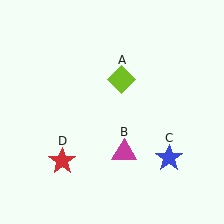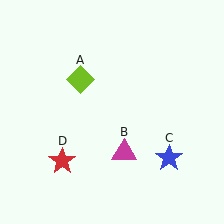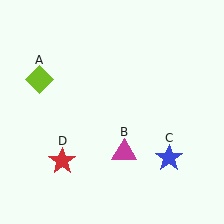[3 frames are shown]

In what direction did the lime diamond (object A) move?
The lime diamond (object A) moved left.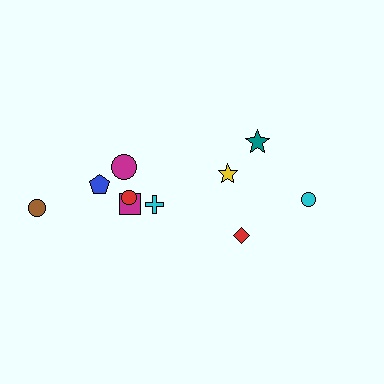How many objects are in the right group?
There are 4 objects.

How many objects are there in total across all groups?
There are 10 objects.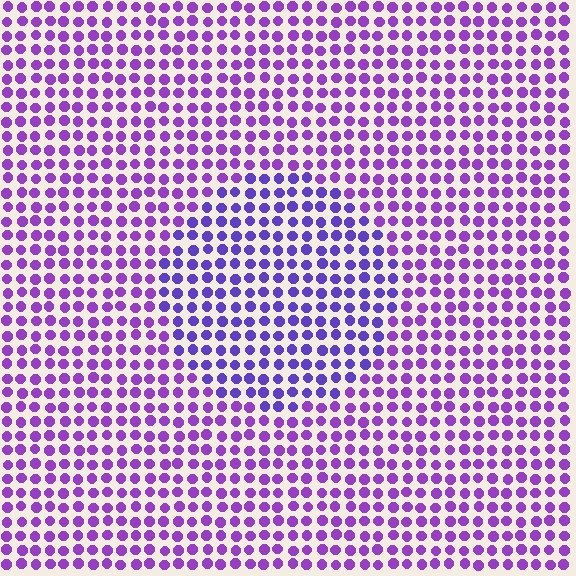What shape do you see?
I see a circle.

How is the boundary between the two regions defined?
The boundary is defined purely by a slight shift in hue (about 25 degrees). Spacing, size, and orientation are identical on both sides.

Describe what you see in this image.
The image is filled with small purple elements in a uniform arrangement. A circle-shaped region is visible where the elements are tinted to a slightly different hue, forming a subtle color boundary.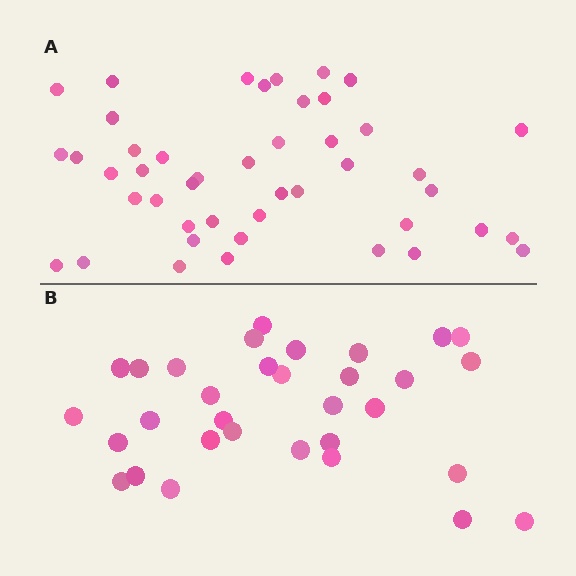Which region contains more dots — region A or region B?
Region A (the top region) has more dots.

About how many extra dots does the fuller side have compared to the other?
Region A has approximately 15 more dots than region B.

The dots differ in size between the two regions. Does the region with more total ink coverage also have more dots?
No. Region B has more total ink coverage because its dots are larger, but region A actually contains more individual dots. Total area can be misleading — the number of items is what matters here.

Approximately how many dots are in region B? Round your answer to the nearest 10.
About 30 dots. (The exact count is 32, which rounds to 30.)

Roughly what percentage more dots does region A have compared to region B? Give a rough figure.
About 40% more.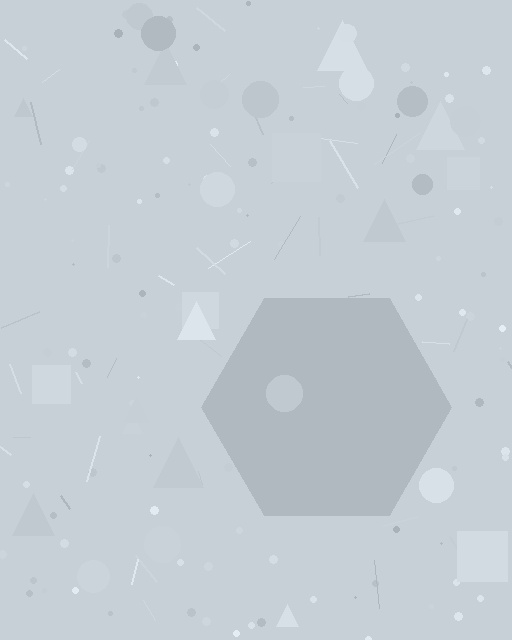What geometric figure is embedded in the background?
A hexagon is embedded in the background.